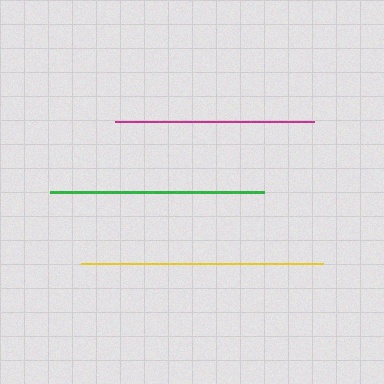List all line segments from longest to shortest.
From longest to shortest: yellow, green, magenta.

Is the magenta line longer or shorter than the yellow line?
The yellow line is longer than the magenta line.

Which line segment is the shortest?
The magenta line is the shortest at approximately 199 pixels.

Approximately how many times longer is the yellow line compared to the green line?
The yellow line is approximately 1.1 times the length of the green line.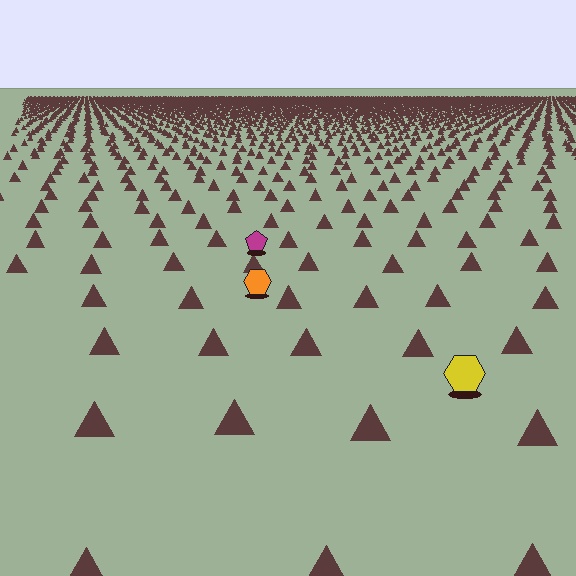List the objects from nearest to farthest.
From nearest to farthest: the yellow hexagon, the orange hexagon, the magenta pentagon.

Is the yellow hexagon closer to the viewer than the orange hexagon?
Yes. The yellow hexagon is closer — you can tell from the texture gradient: the ground texture is coarser near it.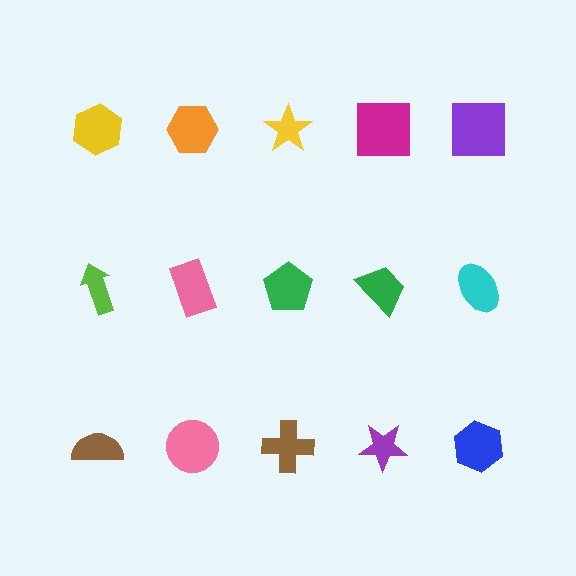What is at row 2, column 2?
A pink rectangle.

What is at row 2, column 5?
A cyan ellipse.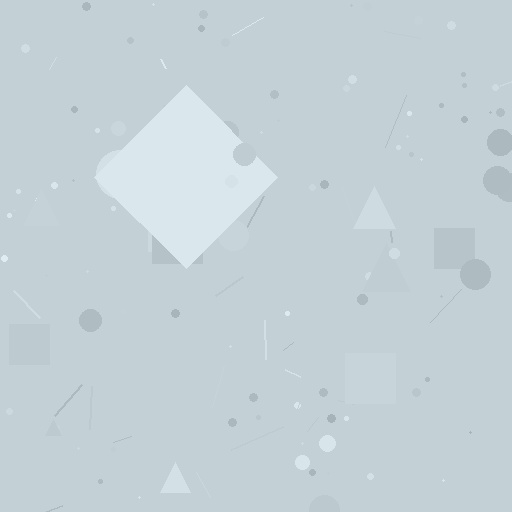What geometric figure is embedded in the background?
A diamond is embedded in the background.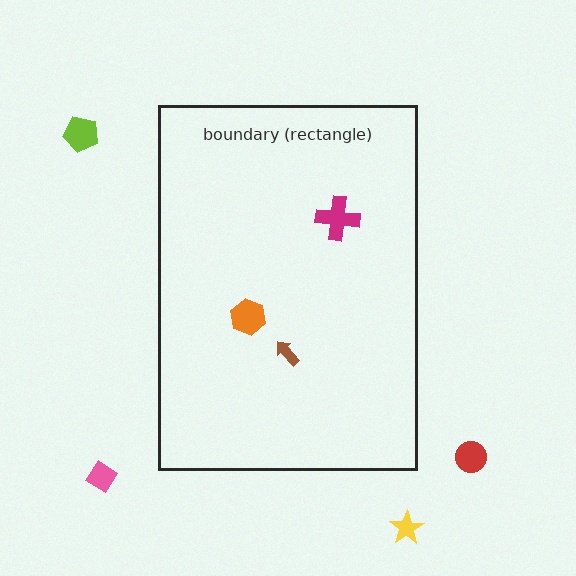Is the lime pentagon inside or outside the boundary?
Outside.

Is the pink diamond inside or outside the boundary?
Outside.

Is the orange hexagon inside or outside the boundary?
Inside.